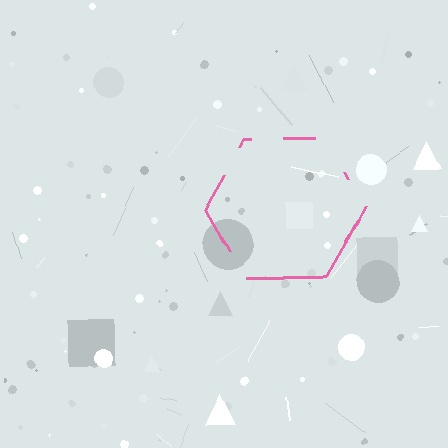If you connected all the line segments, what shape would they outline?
They would outline a hexagon.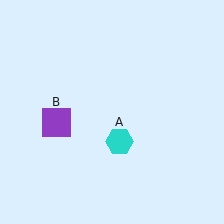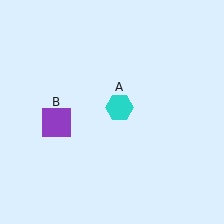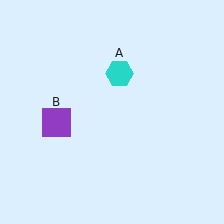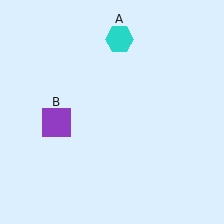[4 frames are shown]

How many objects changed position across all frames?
1 object changed position: cyan hexagon (object A).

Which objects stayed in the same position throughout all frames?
Purple square (object B) remained stationary.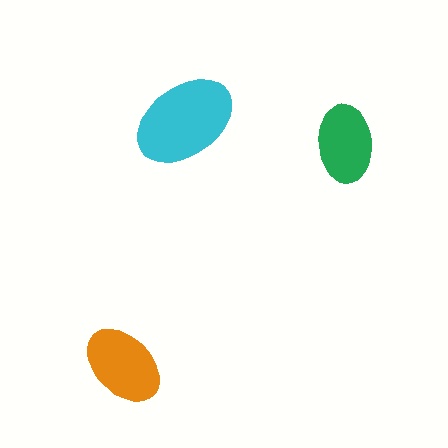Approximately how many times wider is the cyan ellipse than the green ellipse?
About 1.5 times wider.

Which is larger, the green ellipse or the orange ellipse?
The orange one.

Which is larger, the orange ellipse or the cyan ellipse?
The cyan one.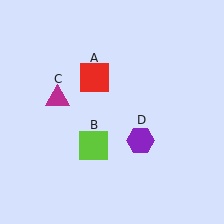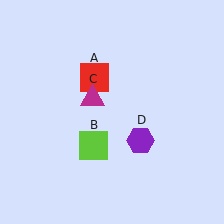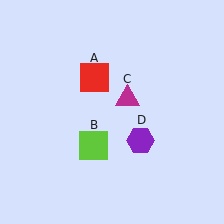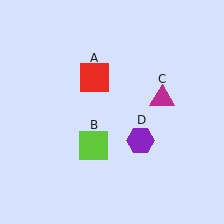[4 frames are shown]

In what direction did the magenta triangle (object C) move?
The magenta triangle (object C) moved right.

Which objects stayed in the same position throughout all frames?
Red square (object A) and lime square (object B) and purple hexagon (object D) remained stationary.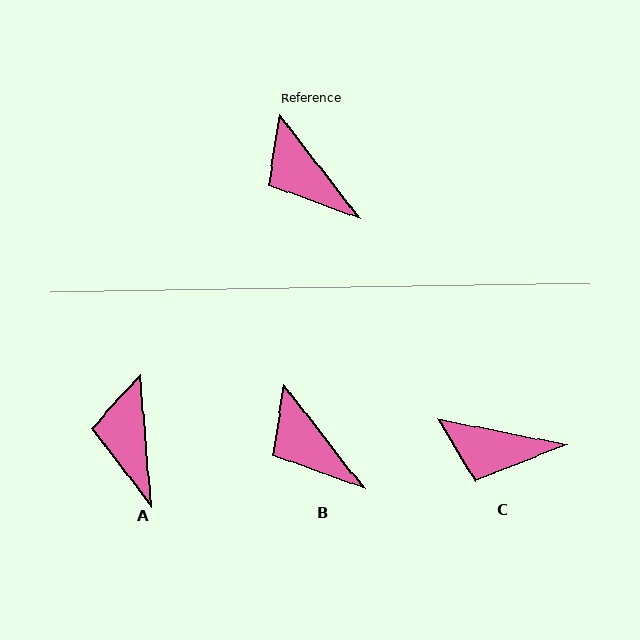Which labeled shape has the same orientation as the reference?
B.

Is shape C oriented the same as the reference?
No, it is off by about 41 degrees.